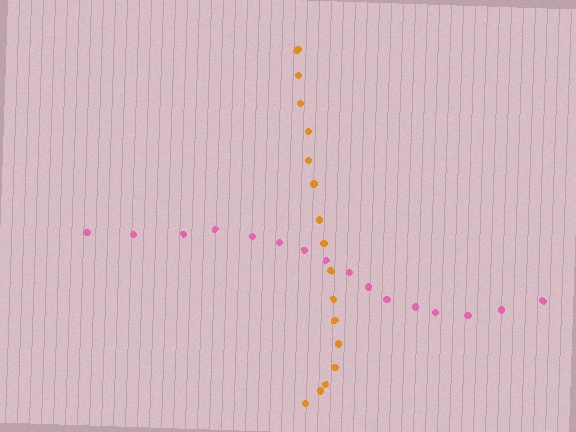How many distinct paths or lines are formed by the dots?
There are 2 distinct paths.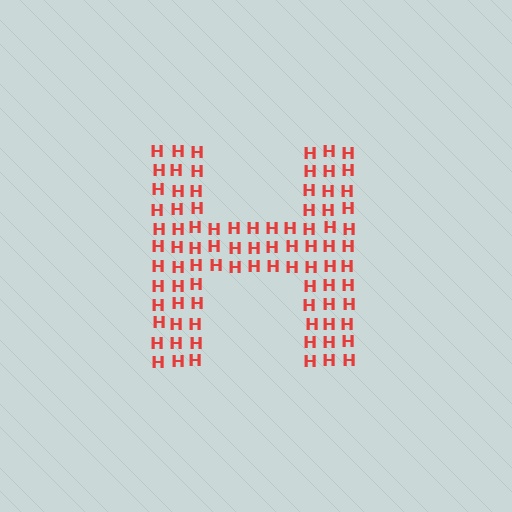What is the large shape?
The large shape is the letter H.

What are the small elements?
The small elements are letter H's.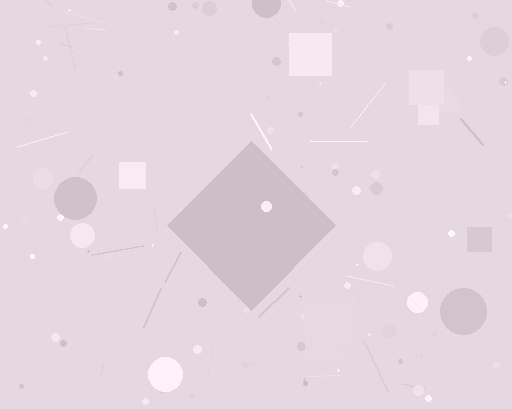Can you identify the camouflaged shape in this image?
The camouflaged shape is a diamond.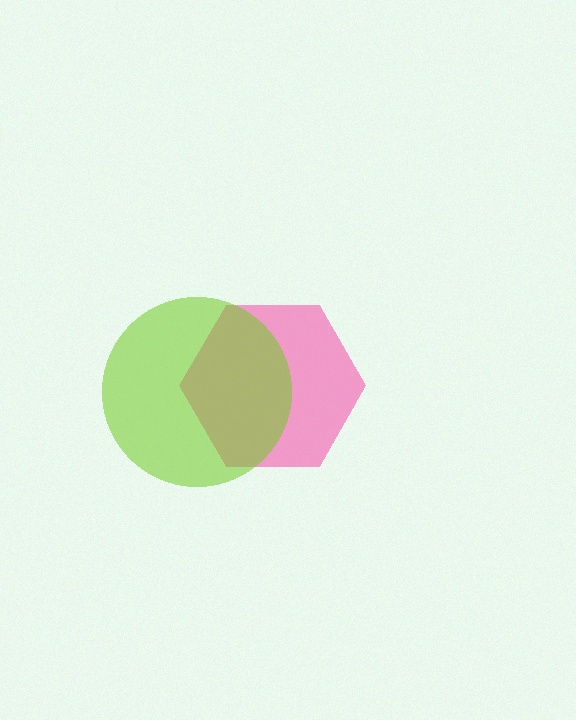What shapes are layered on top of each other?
The layered shapes are: a pink hexagon, a lime circle.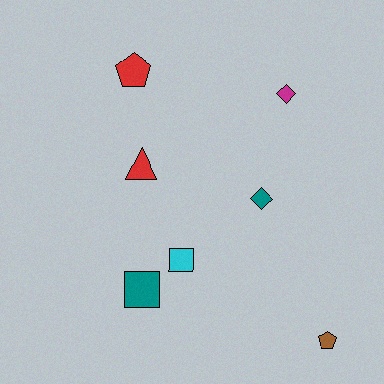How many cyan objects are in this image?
There is 1 cyan object.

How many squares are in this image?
There are 2 squares.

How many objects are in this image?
There are 7 objects.